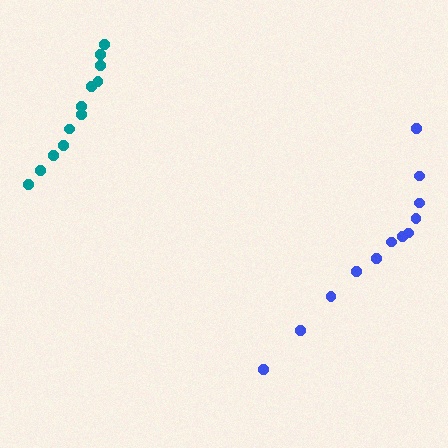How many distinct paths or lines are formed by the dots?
There are 2 distinct paths.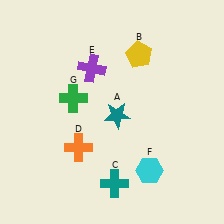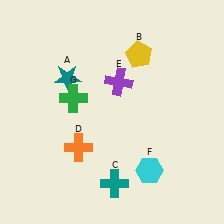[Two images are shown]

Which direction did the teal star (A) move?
The teal star (A) moved left.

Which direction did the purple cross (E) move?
The purple cross (E) moved right.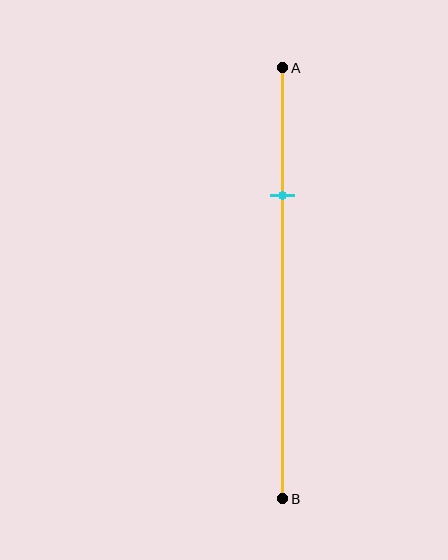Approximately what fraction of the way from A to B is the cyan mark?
The cyan mark is approximately 30% of the way from A to B.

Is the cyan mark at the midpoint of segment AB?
No, the mark is at about 30% from A, not at the 50% midpoint.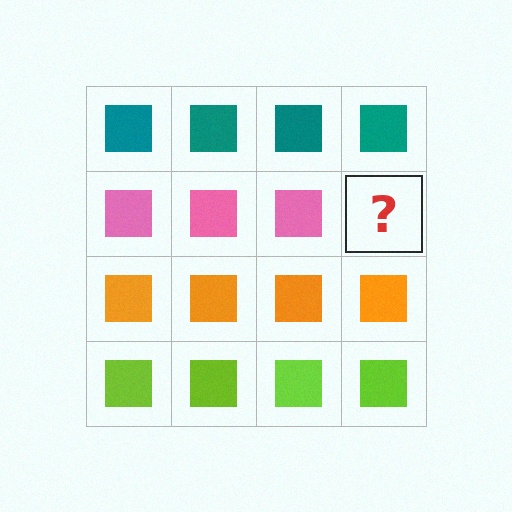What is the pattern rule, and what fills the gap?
The rule is that each row has a consistent color. The gap should be filled with a pink square.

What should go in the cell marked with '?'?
The missing cell should contain a pink square.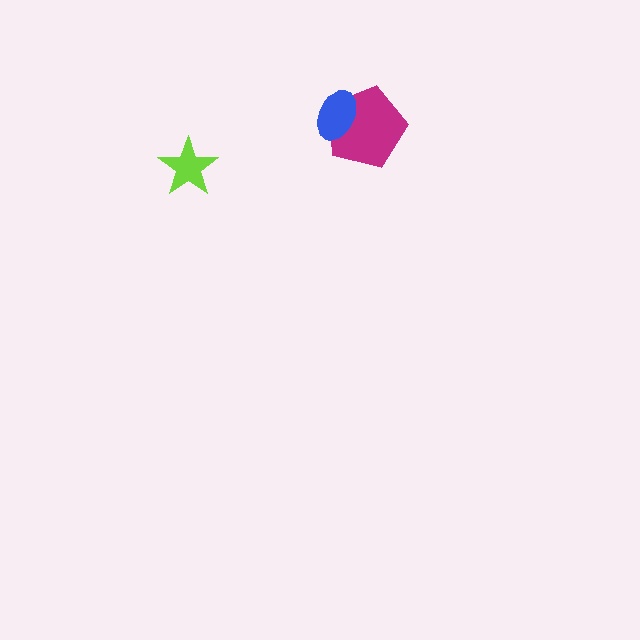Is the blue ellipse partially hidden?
No, no other shape covers it.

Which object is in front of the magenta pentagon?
The blue ellipse is in front of the magenta pentagon.